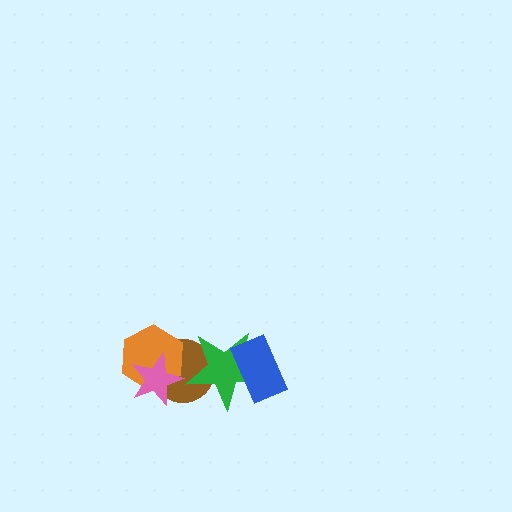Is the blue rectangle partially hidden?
No, no other shape covers it.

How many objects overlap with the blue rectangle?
1 object overlaps with the blue rectangle.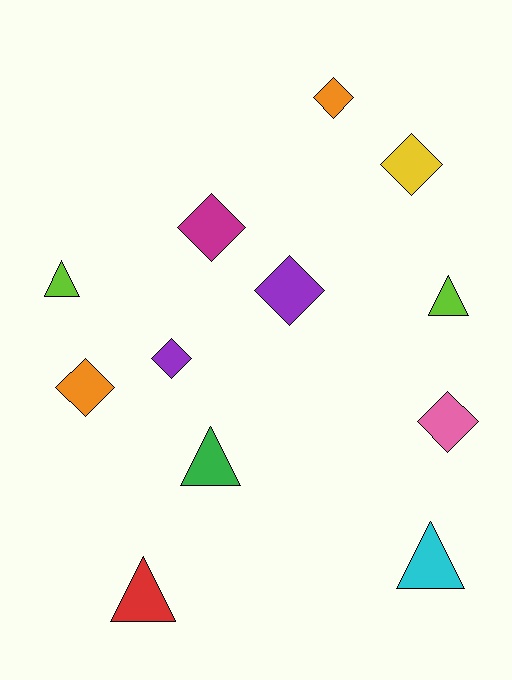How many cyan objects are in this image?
There is 1 cyan object.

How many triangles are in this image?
There are 5 triangles.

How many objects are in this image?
There are 12 objects.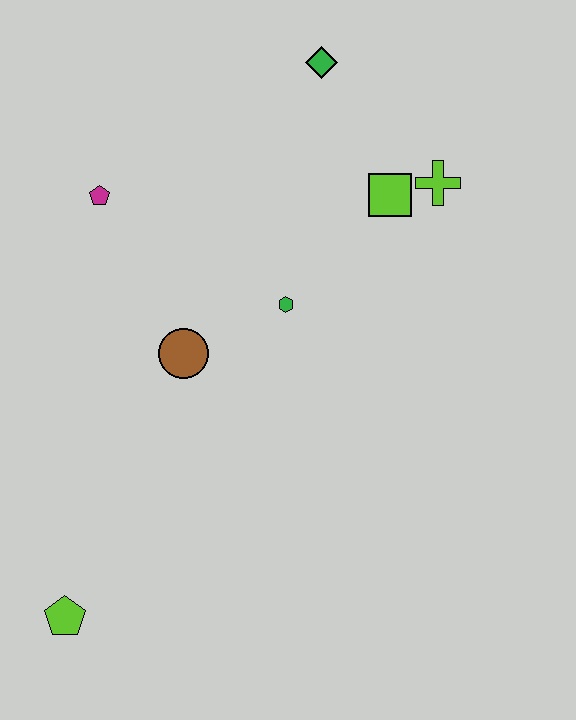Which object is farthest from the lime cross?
The lime pentagon is farthest from the lime cross.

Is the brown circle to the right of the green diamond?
No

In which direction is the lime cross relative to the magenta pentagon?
The lime cross is to the right of the magenta pentagon.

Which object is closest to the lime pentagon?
The brown circle is closest to the lime pentagon.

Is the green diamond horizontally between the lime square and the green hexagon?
Yes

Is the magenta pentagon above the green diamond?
No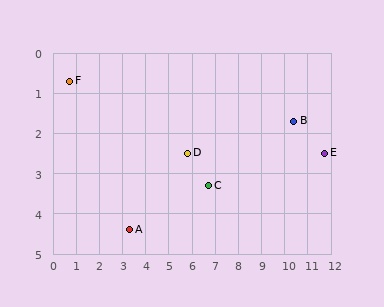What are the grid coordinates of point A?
Point A is at approximately (3.3, 4.4).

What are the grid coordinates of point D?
Point D is at approximately (5.8, 2.5).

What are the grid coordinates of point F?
Point F is at approximately (0.7, 0.7).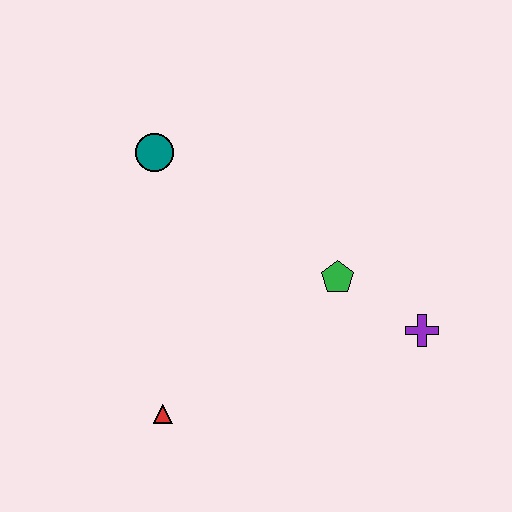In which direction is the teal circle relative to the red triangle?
The teal circle is above the red triangle.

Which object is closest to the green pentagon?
The purple cross is closest to the green pentagon.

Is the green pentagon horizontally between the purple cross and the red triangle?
Yes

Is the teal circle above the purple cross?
Yes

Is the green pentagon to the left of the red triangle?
No